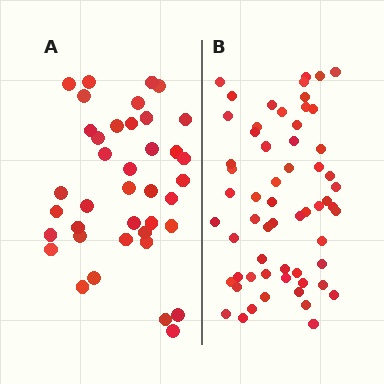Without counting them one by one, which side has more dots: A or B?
Region B (the right region) has more dots.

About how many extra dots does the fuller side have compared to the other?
Region B has approximately 20 more dots than region A.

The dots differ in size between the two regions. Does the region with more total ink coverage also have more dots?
No. Region A has more total ink coverage because its dots are larger, but region B actually contains more individual dots. Total area can be misleading — the number of items is what matters here.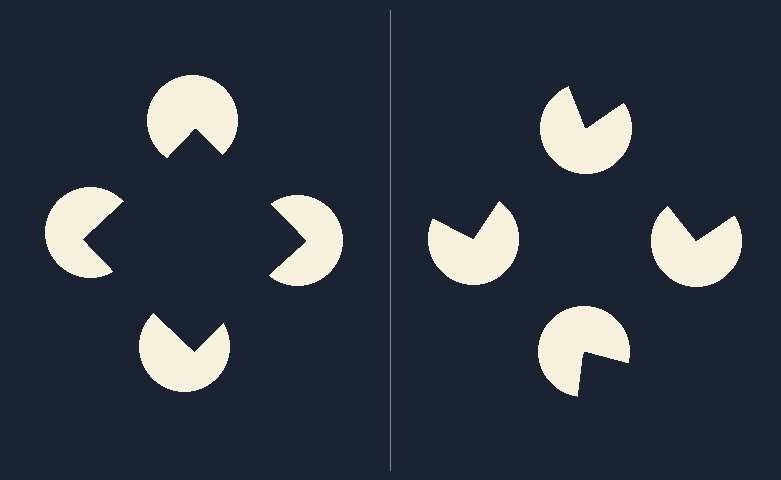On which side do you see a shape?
An illusory square appears on the left side. On the right side the wedge cuts are rotated, so no coherent shape forms.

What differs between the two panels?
The pac-man discs are positioned identically on both sides; only the wedge orientations differ. On the left they align to a square; on the right they are misaligned.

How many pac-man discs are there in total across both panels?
8 — 4 on each side.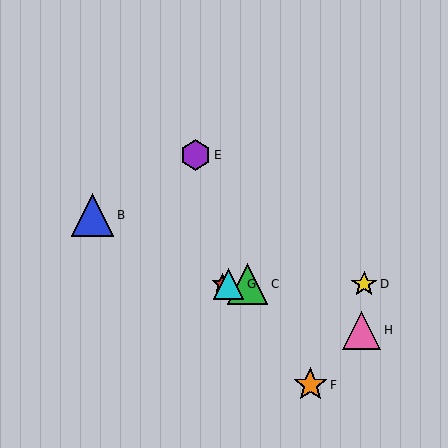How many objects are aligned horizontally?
4 objects (A, C, D, G) are aligned horizontally.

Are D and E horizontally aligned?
No, D is at y≈284 and E is at y≈155.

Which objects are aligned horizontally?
Objects A, C, D, G are aligned horizontally.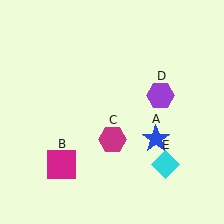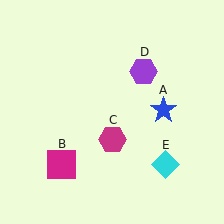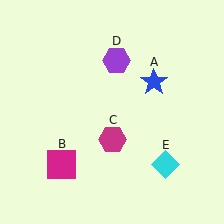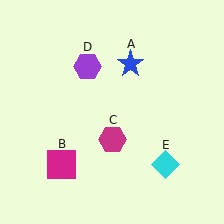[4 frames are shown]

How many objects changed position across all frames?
2 objects changed position: blue star (object A), purple hexagon (object D).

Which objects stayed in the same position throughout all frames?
Magenta square (object B) and magenta hexagon (object C) and cyan diamond (object E) remained stationary.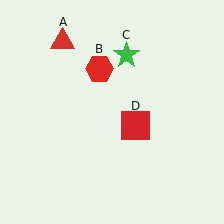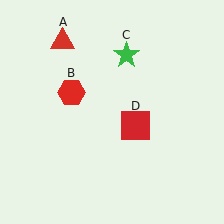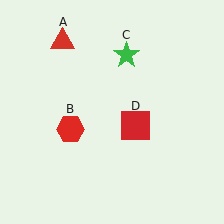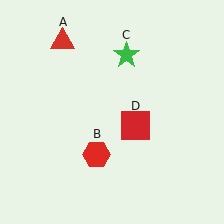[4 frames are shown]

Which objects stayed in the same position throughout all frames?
Red triangle (object A) and green star (object C) and red square (object D) remained stationary.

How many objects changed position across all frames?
1 object changed position: red hexagon (object B).